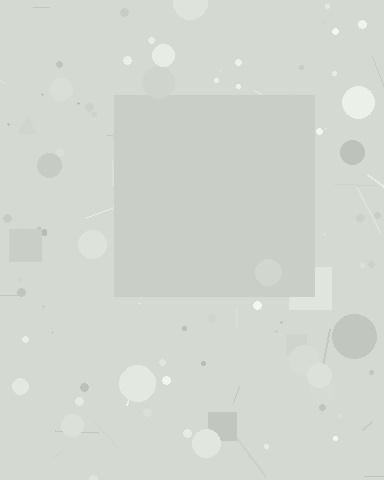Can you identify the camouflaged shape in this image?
The camouflaged shape is a square.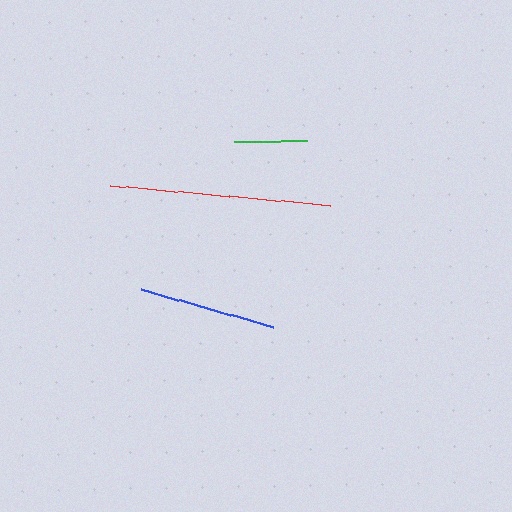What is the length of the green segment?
The green segment is approximately 74 pixels long.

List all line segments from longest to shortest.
From longest to shortest: red, blue, green.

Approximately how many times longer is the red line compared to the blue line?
The red line is approximately 1.6 times the length of the blue line.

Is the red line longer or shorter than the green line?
The red line is longer than the green line.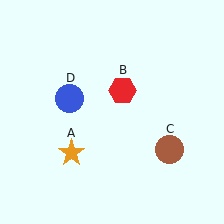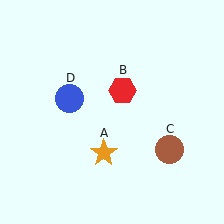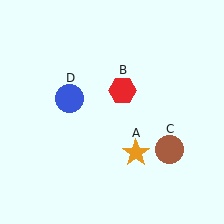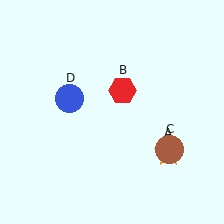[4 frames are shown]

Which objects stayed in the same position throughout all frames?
Red hexagon (object B) and brown circle (object C) and blue circle (object D) remained stationary.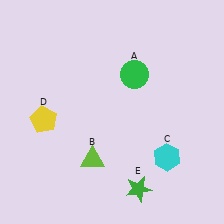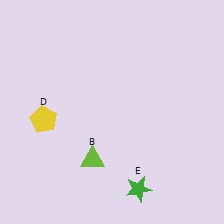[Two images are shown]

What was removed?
The green circle (A), the cyan hexagon (C) were removed in Image 2.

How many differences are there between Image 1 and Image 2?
There are 2 differences between the two images.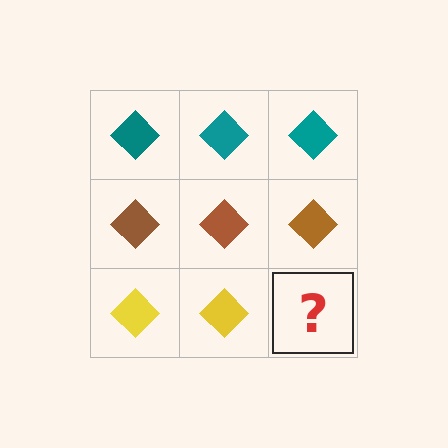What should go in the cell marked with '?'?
The missing cell should contain a yellow diamond.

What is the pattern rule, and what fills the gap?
The rule is that each row has a consistent color. The gap should be filled with a yellow diamond.